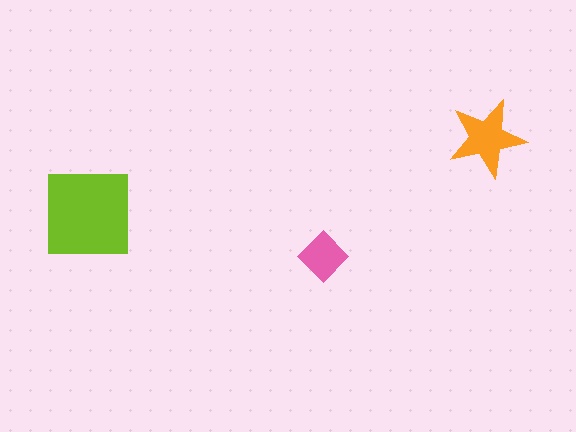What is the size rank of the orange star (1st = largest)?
2nd.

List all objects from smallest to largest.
The pink diamond, the orange star, the lime square.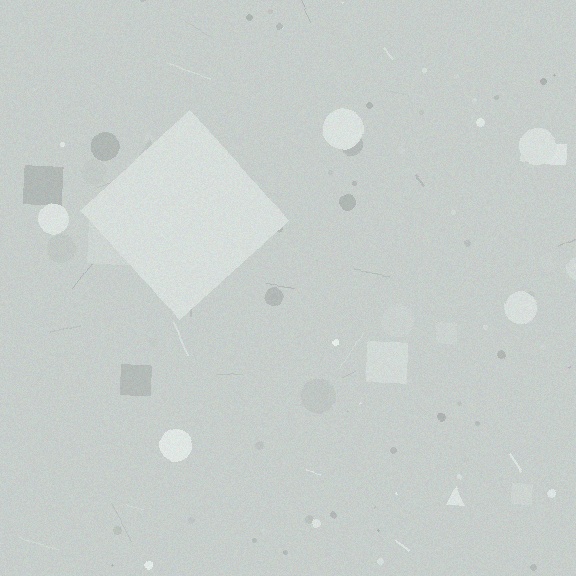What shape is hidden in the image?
A diamond is hidden in the image.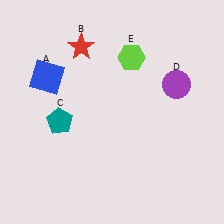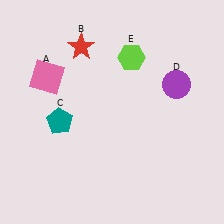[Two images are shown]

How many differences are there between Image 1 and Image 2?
There is 1 difference between the two images.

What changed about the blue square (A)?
In Image 1, A is blue. In Image 2, it changed to pink.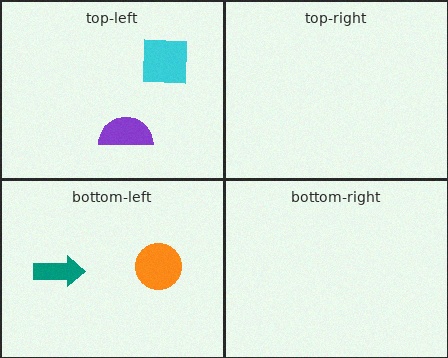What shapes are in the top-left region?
The cyan square, the purple semicircle.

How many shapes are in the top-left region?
2.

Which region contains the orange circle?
The bottom-left region.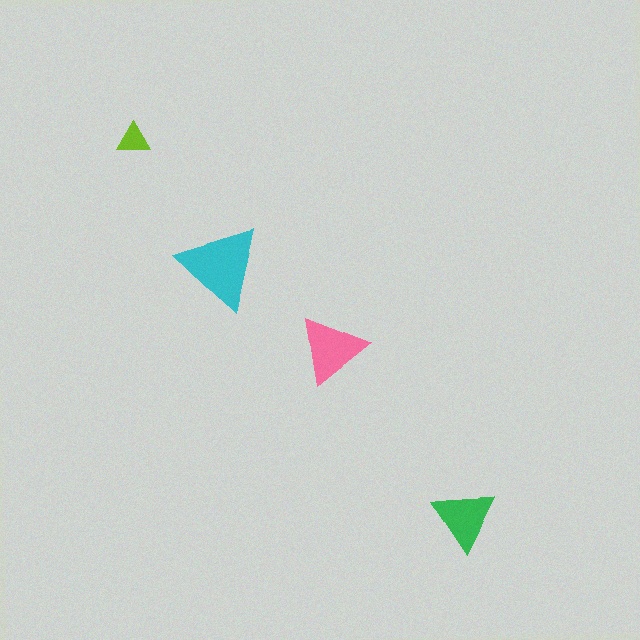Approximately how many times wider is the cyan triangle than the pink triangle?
About 1.5 times wider.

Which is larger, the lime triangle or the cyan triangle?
The cyan one.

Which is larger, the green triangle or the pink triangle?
The pink one.